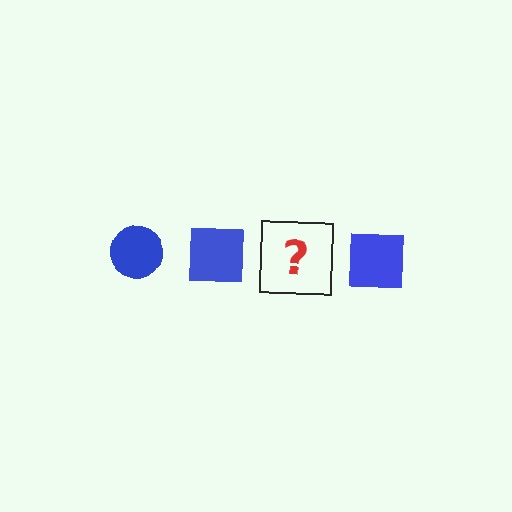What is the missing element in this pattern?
The missing element is a blue circle.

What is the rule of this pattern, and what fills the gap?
The rule is that the pattern cycles through circle, square shapes in blue. The gap should be filled with a blue circle.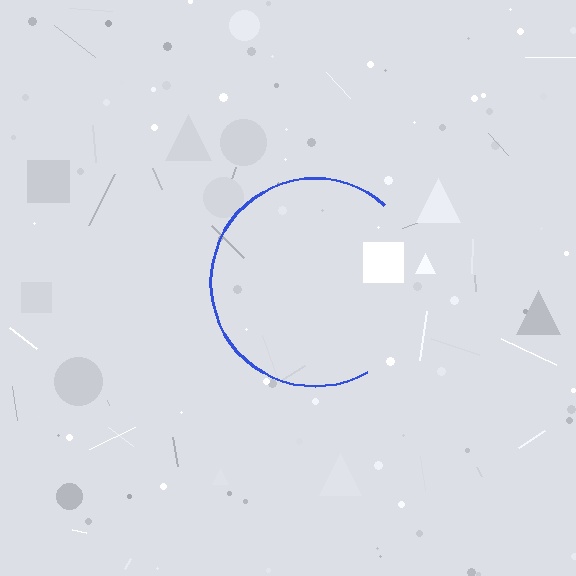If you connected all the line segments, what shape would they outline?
They would outline a circle.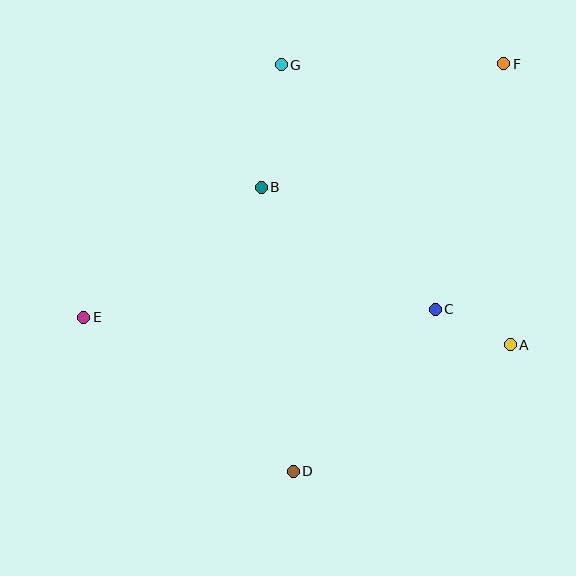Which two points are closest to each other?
Points A and C are closest to each other.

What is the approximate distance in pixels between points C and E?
The distance between C and E is approximately 352 pixels.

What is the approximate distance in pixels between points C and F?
The distance between C and F is approximately 255 pixels.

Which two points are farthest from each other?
Points E and F are farthest from each other.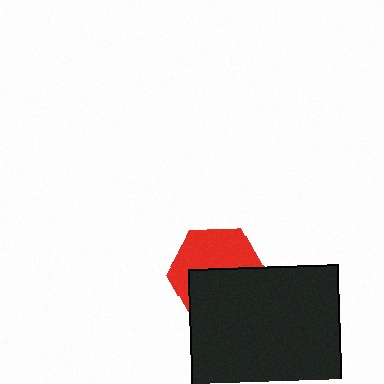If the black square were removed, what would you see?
You would see the complete red hexagon.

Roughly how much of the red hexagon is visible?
About half of it is visible (roughly 51%).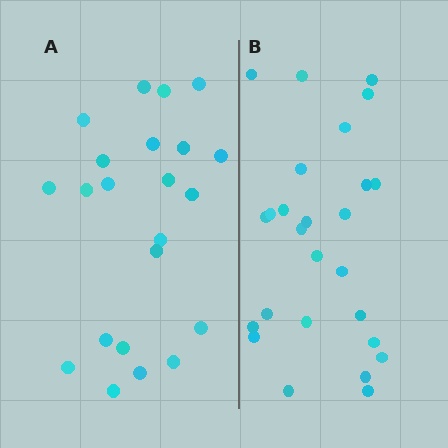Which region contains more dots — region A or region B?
Region B (the right region) has more dots.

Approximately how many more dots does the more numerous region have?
Region B has about 4 more dots than region A.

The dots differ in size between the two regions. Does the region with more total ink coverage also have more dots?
No. Region A has more total ink coverage because its dots are larger, but region B actually contains more individual dots. Total area can be misleading — the number of items is what matters here.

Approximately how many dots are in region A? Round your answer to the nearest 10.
About 20 dots. (The exact count is 22, which rounds to 20.)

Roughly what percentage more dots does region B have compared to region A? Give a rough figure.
About 20% more.